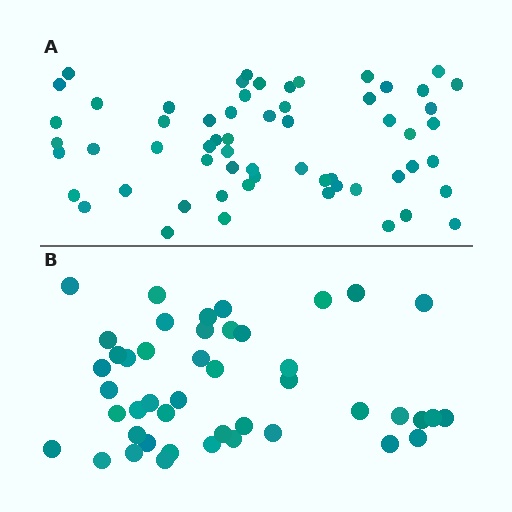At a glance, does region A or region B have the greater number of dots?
Region A (the top region) has more dots.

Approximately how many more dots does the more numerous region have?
Region A has approximately 15 more dots than region B.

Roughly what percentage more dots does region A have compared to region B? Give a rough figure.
About 35% more.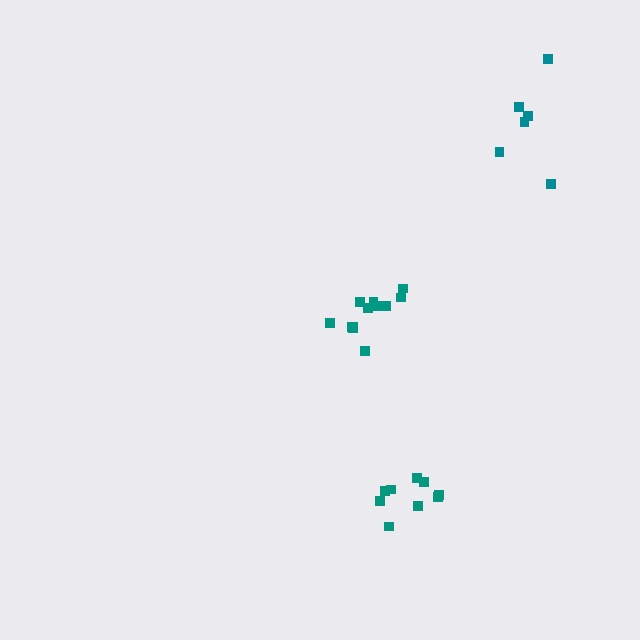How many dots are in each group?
Group 1: 12 dots, Group 2: 6 dots, Group 3: 9 dots (27 total).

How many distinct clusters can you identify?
There are 3 distinct clusters.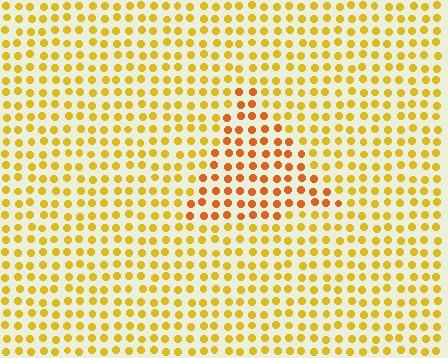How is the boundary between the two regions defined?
The boundary is defined purely by a slight shift in hue (about 29 degrees). Spacing, size, and orientation are identical on both sides.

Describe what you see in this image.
The image is filled with small yellow elements in a uniform arrangement. A triangle-shaped region is visible where the elements are tinted to a slightly different hue, forming a subtle color boundary.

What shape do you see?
I see a triangle.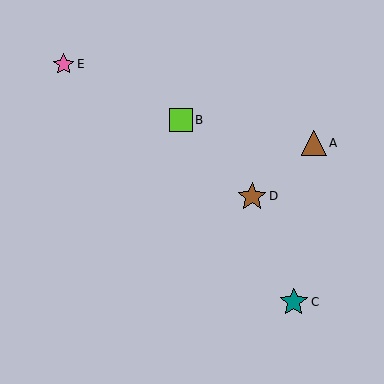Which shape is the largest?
The brown star (labeled D) is the largest.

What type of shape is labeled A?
Shape A is a brown triangle.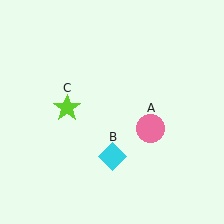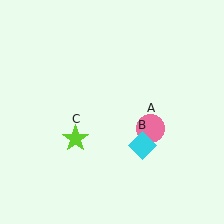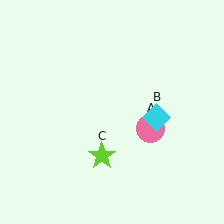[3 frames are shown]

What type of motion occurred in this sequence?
The cyan diamond (object B), lime star (object C) rotated counterclockwise around the center of the scene.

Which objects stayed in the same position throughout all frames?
Pink circle (object A) remained stationary.